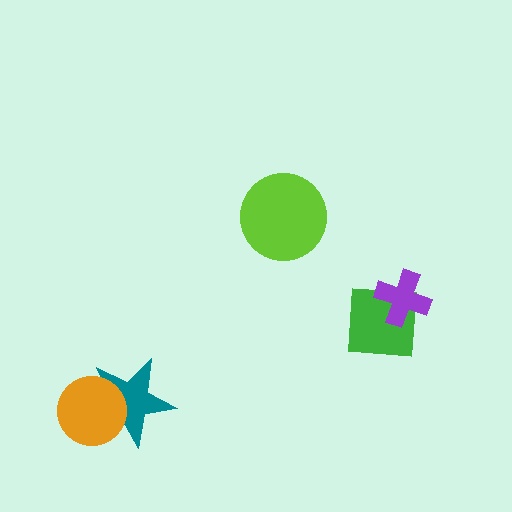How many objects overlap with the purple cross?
1 object overlaps with the purple cross.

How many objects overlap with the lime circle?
0 objects overlap with the lime circle.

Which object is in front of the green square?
The purple cross is in front of the green square.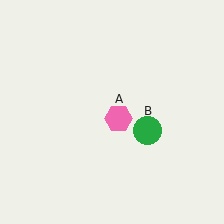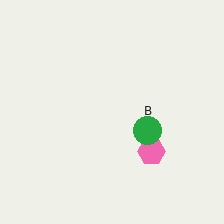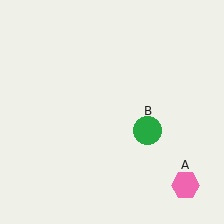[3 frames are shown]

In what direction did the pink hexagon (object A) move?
The pink hexagon (object A) moved down and to the right.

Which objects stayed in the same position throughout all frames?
Green circle (object B) remained stationary.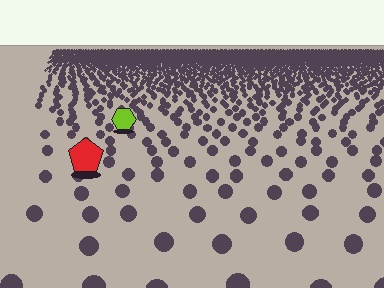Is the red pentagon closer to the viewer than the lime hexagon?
Yes. The red pentagon is closer — you can tell from the texture gradient: the ground texture is coarser near it.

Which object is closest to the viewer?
The red pentagon is closest. The texture marks near it are larger and more spread out.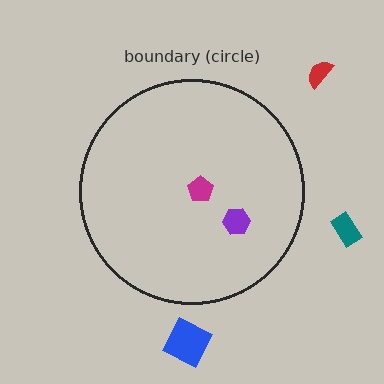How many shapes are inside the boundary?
2 inside, 3 outside.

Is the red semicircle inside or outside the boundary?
Outside.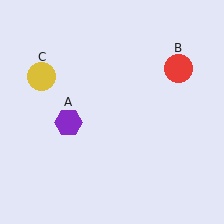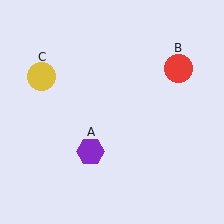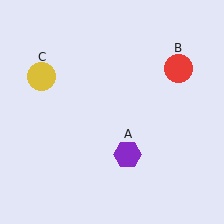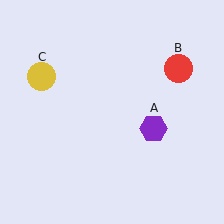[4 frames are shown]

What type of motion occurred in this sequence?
The purple hexagon (object A) rotated counterclockwise around the center of the scene.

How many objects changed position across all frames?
1 object changed position: purple hexagon (object A).